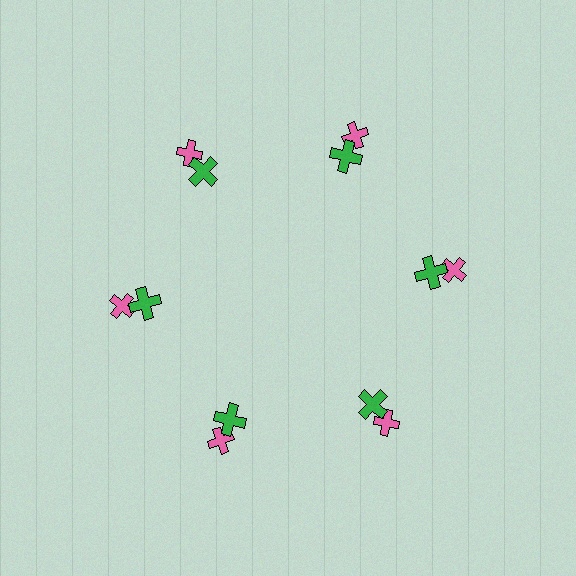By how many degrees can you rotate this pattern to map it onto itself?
The pattern maps onto itself every 60 degrees of rotation.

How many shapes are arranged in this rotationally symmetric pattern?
There are 12 shapes, arranged in 6 groups of 2.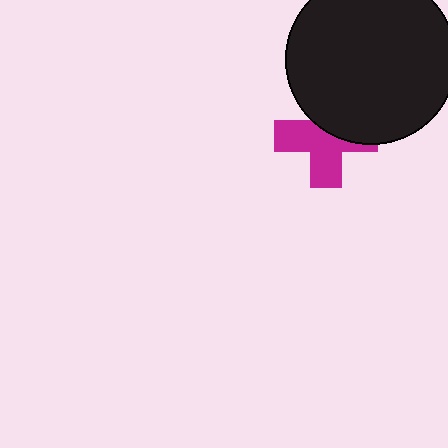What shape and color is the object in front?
The object in front is a black circle.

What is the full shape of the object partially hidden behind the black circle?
The partially hidden object is a magenta cross.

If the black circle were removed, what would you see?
You would see the complete magenta cross.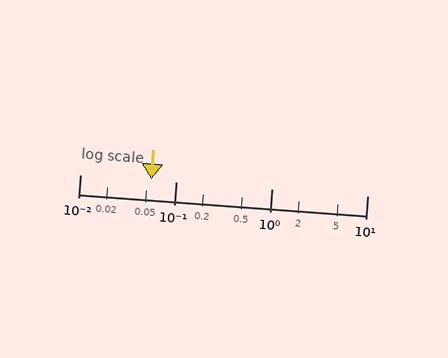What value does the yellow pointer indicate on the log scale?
The pointer indicates approximately 0.055.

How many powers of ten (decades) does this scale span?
The scale spans 3 decades, from 0.01 to 10.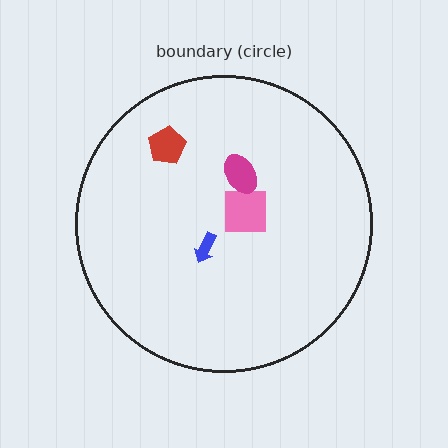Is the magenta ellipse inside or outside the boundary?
Inside.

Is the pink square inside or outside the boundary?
Inside.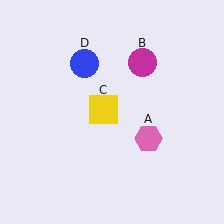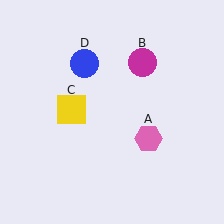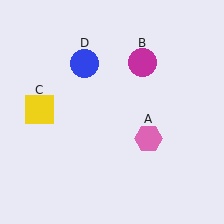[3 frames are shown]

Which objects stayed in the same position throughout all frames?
Pink hexagon (object A) and magenta circle (object B) and blue circle (object D) remained stationary.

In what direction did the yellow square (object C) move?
The yellow square (object C) moved left.